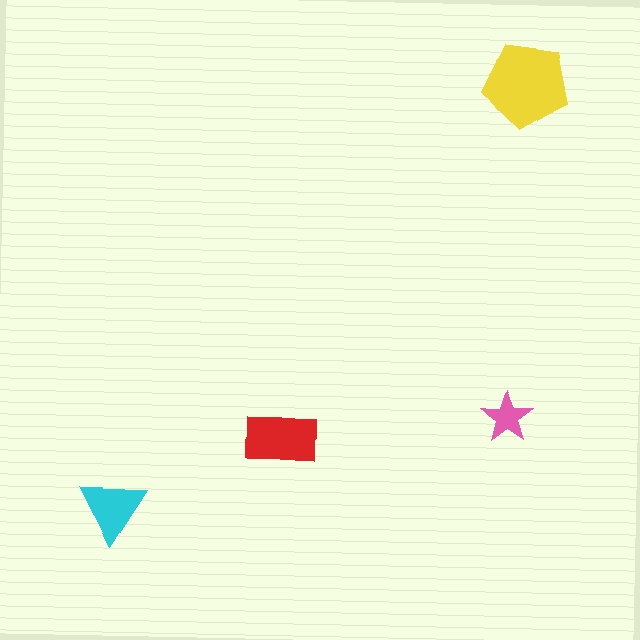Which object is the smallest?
The pink star.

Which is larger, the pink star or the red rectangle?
The red rectangle.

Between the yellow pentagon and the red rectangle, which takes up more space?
The yellow pentagon.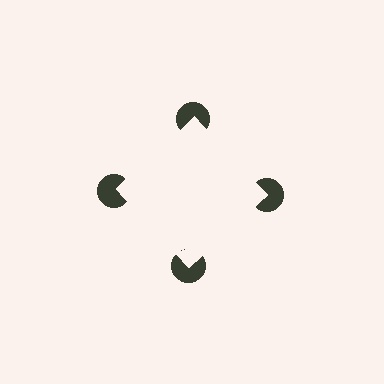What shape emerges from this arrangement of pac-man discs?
An illusory square — its edges are inferred from the aligned wedge cuts in the pac-man discs, not physically drawn.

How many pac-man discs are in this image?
There are 4 — one at each vertex of the illusory square.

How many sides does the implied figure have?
4 sides.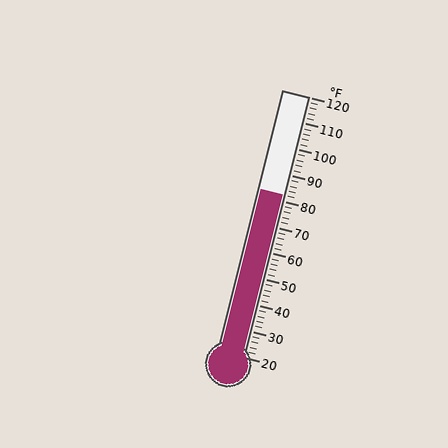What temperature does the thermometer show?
The thermometer shows approximately 82°F.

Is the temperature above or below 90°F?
The temperature is below 90°F.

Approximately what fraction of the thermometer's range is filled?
The thermometer is filled to approximately 60% of its range.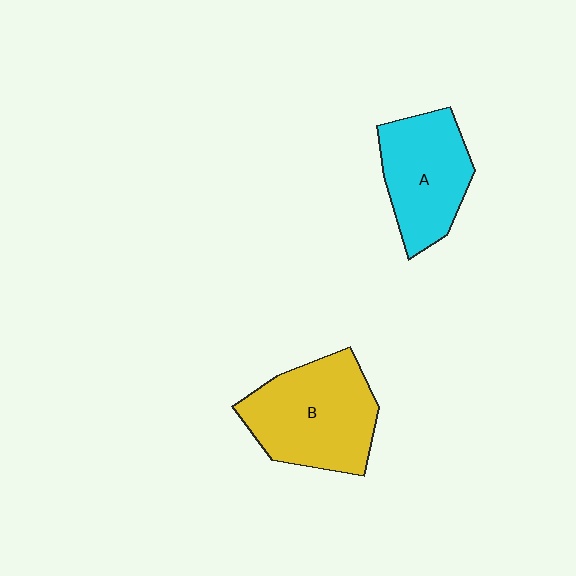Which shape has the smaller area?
Shape A (cyan).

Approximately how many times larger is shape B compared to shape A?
Approximately 1.3 times.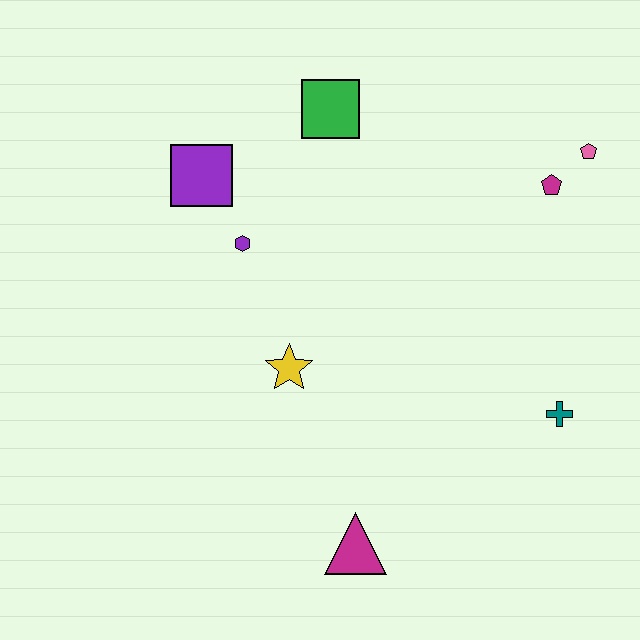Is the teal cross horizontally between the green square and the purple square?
No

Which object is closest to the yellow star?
The purple hexagon is closest to the yellow star.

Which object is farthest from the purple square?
The teal cross is farthest from the purple square.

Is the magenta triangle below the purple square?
Yes